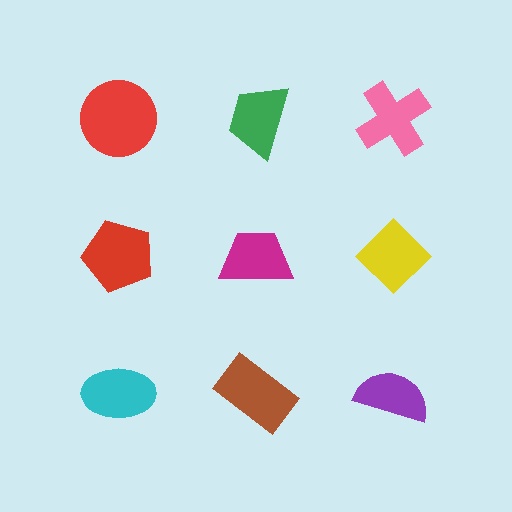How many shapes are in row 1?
3 shapes.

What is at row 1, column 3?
A pink cross.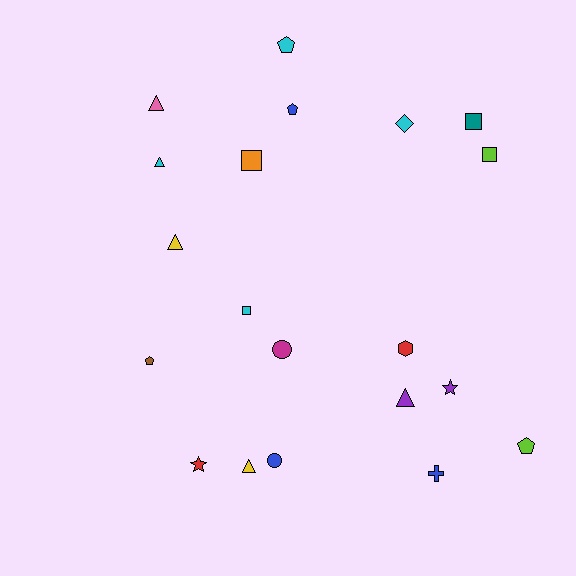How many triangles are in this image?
There are 5 triangles.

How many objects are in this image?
There are 20 objects.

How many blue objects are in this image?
There are 3 blue objects.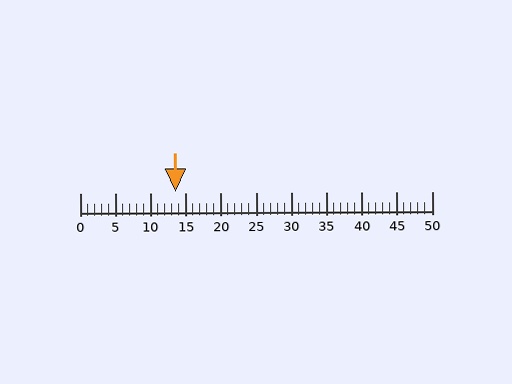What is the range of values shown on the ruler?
The ruler shows values from 0 to 50.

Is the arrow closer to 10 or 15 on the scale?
The arrow is closer to 15.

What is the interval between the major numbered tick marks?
The major tick marks are spaced 5 units apart.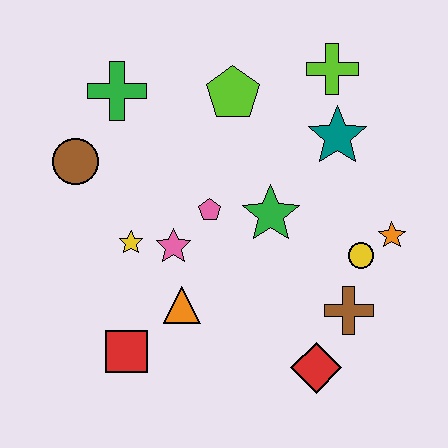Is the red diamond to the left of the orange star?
Yes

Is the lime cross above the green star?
Yes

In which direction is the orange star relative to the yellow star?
The orange star is to the right of the yellow star.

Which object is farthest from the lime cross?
The red square is farthest from the lime cross.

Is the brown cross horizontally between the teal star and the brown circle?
No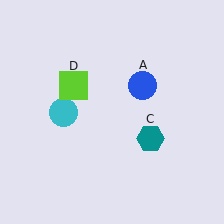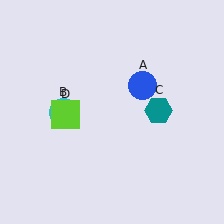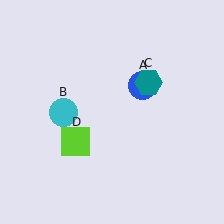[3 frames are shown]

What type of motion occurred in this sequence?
The teal hexagon (object C), lime square (object D) rotated counterclockwise around the center of the scene.